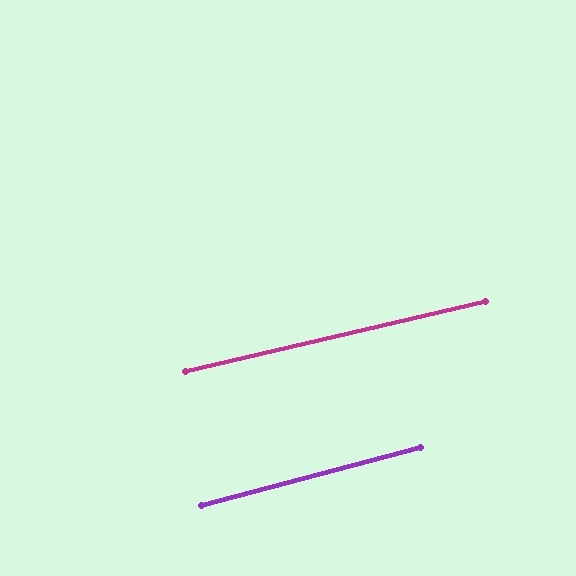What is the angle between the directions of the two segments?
Approximately 2 degrees.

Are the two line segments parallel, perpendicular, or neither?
Parallel — their directions differ by only 1.7°.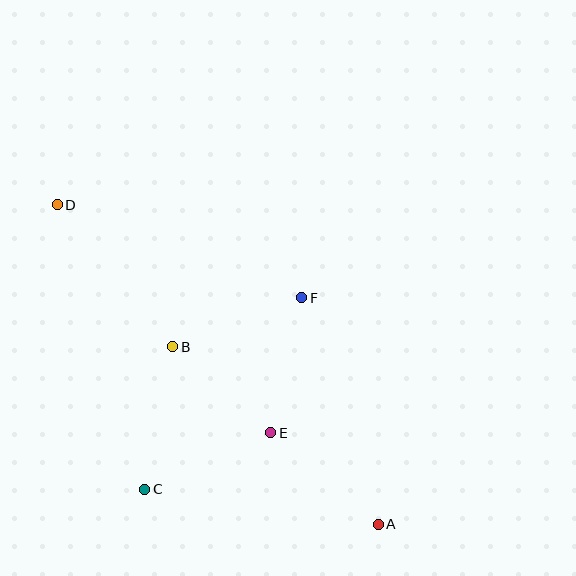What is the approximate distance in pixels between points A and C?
The distance between A and C is approximately 236 pixels.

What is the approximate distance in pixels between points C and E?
The distance between C and E is approximately 138 pixels.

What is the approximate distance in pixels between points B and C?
The distance between B and C is approximately 145 pixels.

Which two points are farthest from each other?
Points A and D are farthest from each other.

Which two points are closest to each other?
Points B and E are closest to each other.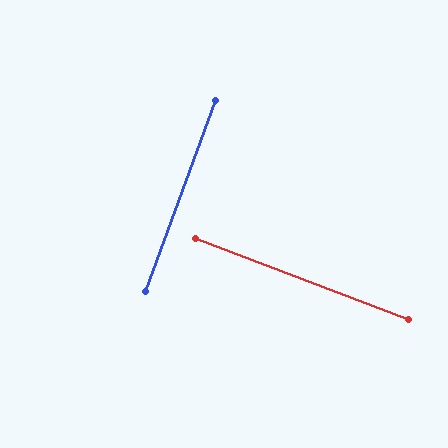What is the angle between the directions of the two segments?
Approximately 89 degrees.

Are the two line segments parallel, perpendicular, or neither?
Perpendicular — they meet at approximately 89°.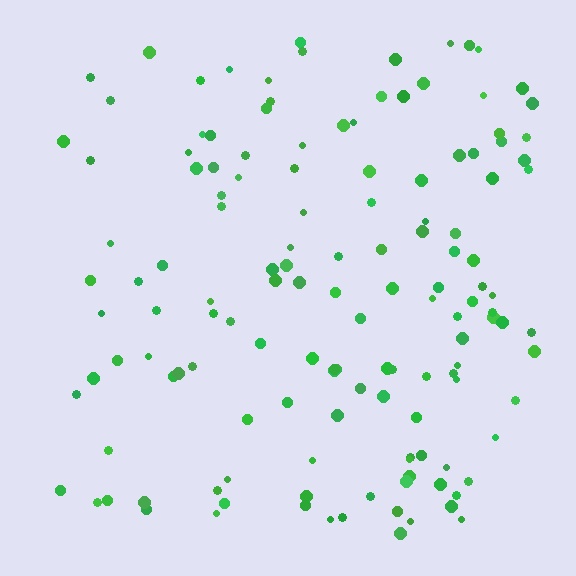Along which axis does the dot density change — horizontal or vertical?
Horizontal.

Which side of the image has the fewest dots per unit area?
The left.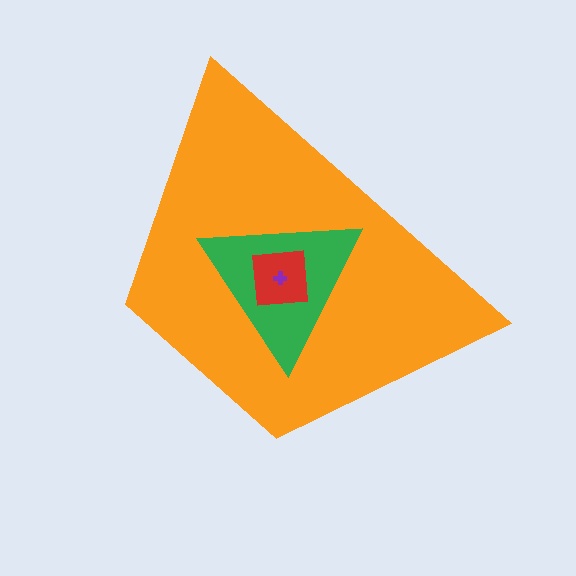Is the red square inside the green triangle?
Yes.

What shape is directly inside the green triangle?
The red square.